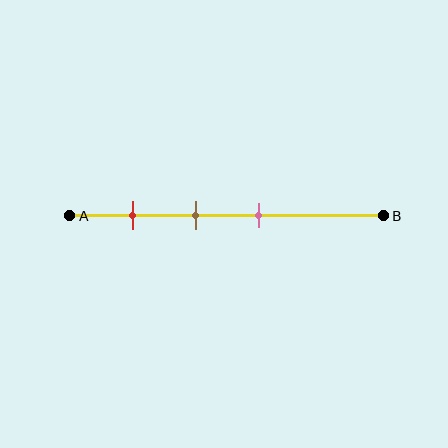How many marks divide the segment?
There are 3 marks dividing the segment.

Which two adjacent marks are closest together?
The brown and pink marks are the closest adjacent pair.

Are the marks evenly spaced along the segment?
Yes, the marks are approximately evenly spaced.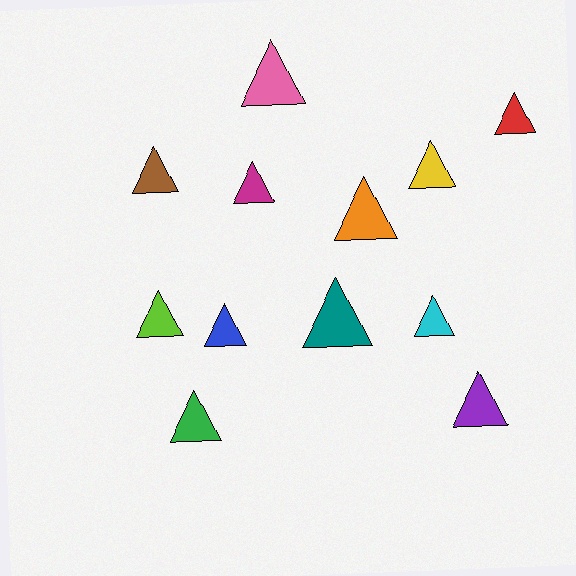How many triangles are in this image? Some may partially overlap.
There are 12 triangles.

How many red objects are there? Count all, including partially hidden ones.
There is 1 red object.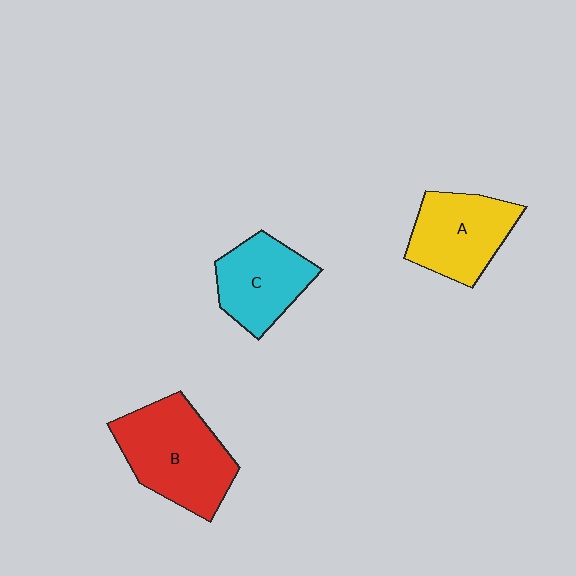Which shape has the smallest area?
Shape C (cyan).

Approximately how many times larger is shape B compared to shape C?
Approximately 1.4 times.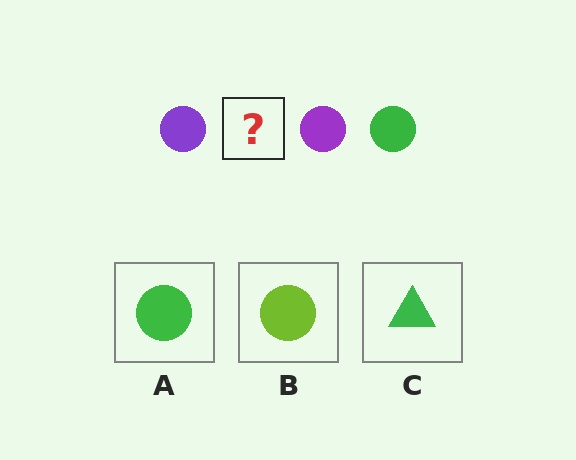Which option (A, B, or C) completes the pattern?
A.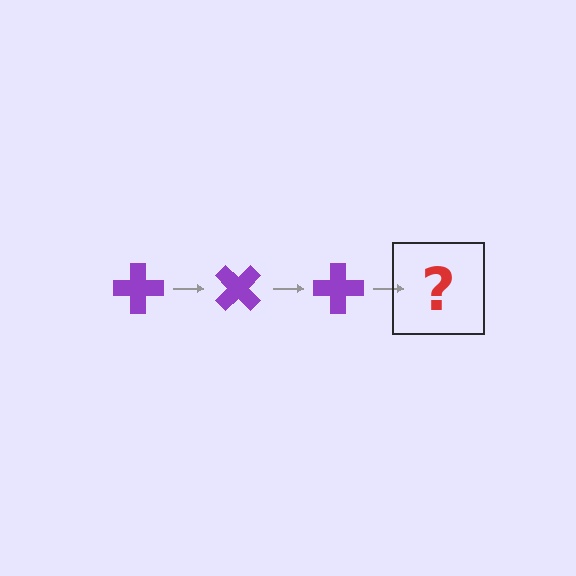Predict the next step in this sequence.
The next step is a purple cross rotated 135 degrees.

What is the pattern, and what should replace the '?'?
The pattern is that the cross rotates 45 degrees each step. The '?' should be a purple cross rotated 135 degrees.